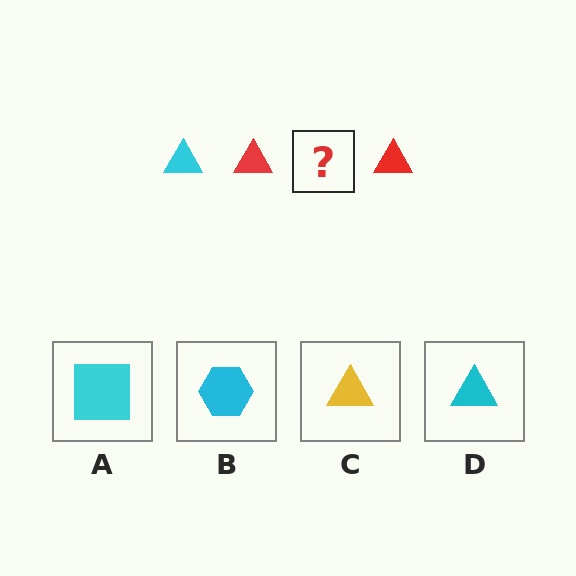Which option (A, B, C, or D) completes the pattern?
D.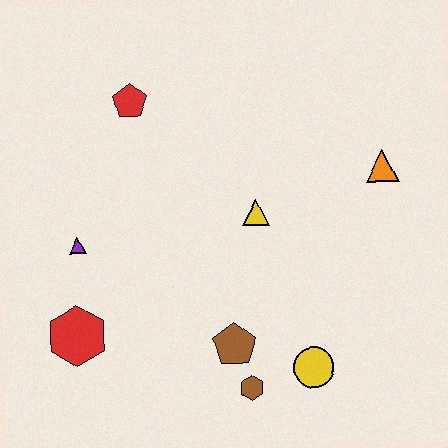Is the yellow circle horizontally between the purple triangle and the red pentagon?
No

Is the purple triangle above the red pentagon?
No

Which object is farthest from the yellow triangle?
The red hexagon is farthest from the yellow triangle.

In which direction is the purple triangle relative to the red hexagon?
The purple triangle is above the red hexagon.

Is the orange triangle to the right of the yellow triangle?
Yes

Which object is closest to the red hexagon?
The purple triangle is closest to the red hexagon.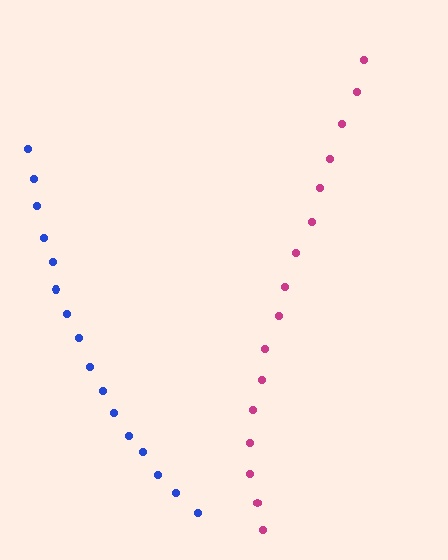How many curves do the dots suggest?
There are 2 distinct paths.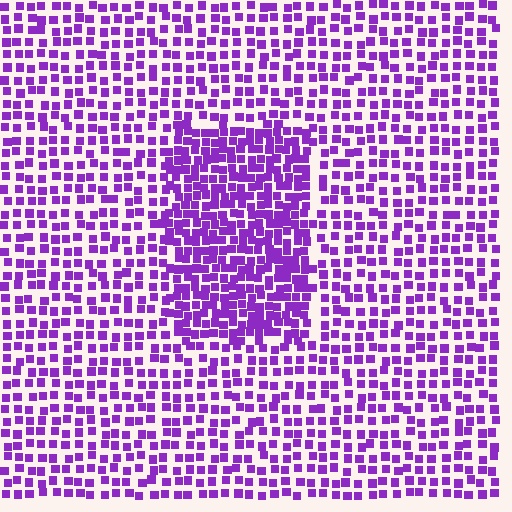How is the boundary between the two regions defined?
The boundary is defined by a change in element density (approximately 1.8x ratio). All elements are the same color, size, and shape.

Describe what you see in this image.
The image contains small purple elements arranged at two different densities. A rectangle-shaped region is visible where the elements are more densely packed than the surrounding area.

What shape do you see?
I see a rectangle.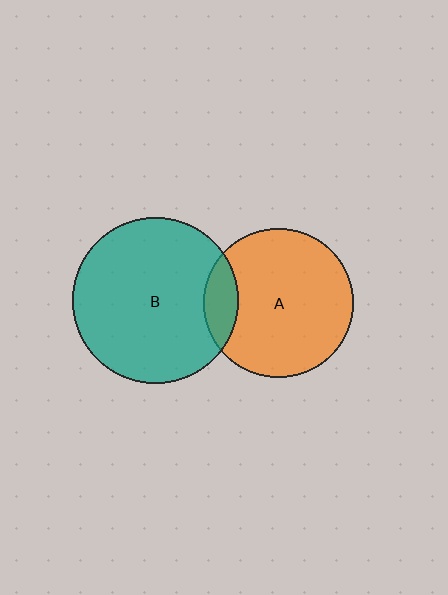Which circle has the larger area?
Circle B (teal).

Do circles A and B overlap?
Yes.